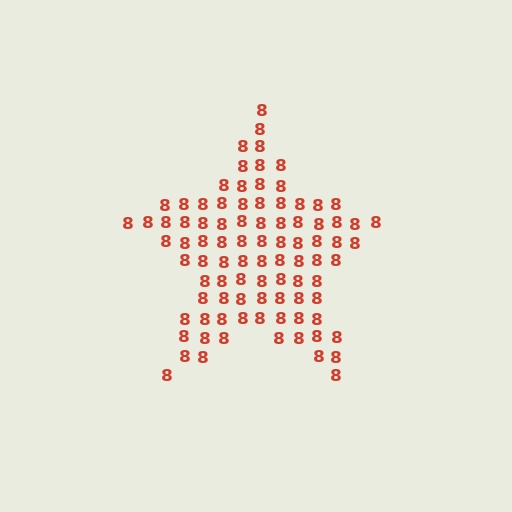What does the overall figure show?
The overall figure shows a star.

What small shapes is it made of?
It is made of small digit 8's.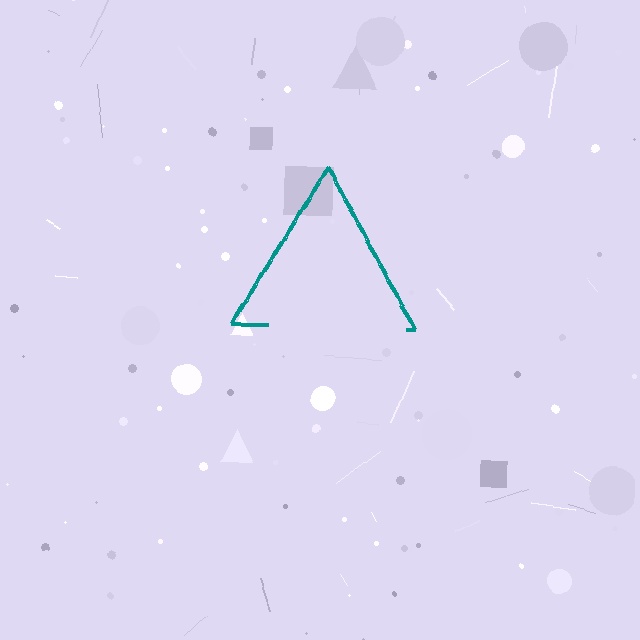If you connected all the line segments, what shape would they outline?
They would outline a triangle.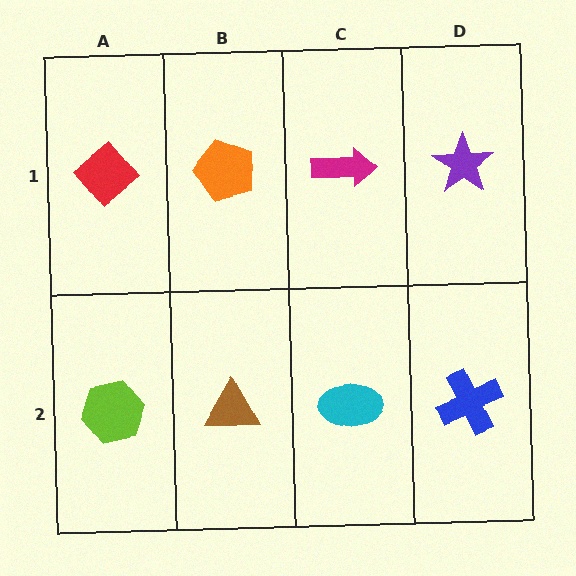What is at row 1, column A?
A red diamond.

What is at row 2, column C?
A cyan ellipse.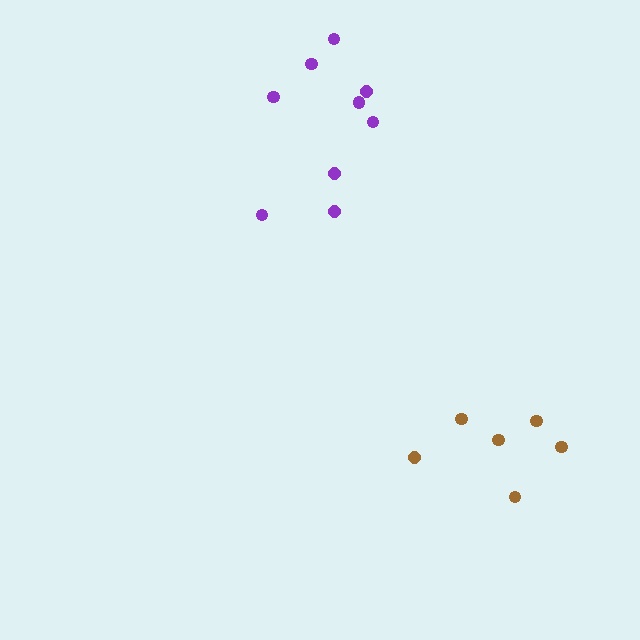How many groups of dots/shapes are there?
There are 2 groups.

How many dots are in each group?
Group 1: 9 dots, Group 2: 6 dots (15 total).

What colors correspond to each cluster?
The clusters are colored: purple, brown.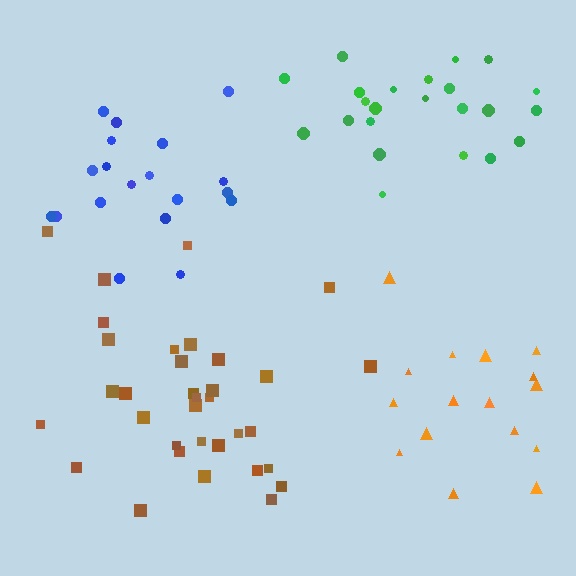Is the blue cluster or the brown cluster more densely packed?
Blue.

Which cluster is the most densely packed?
Blue.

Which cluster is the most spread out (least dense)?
Orange.